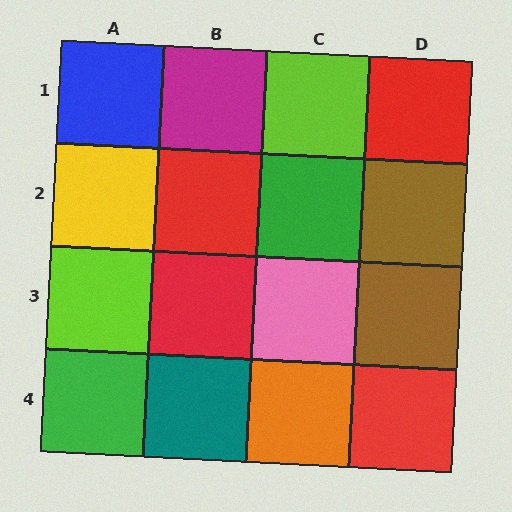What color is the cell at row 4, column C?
Orange.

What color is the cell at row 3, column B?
Red.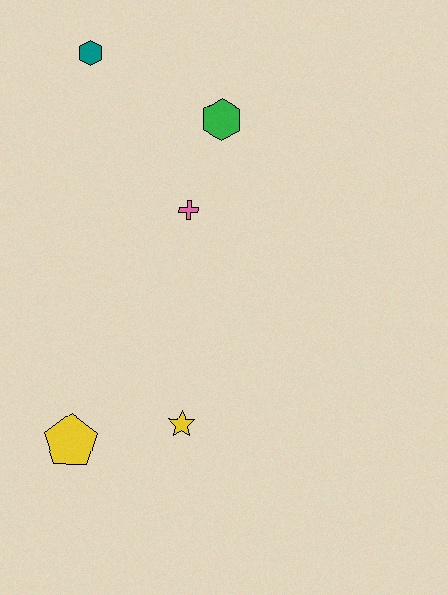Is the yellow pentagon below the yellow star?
Yes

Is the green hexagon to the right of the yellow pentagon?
Yes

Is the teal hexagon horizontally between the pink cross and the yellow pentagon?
Yes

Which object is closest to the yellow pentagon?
The yellow star is closest to the yellow pentagon.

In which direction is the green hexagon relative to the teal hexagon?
The green hexagon is to the right of the teal hexagon.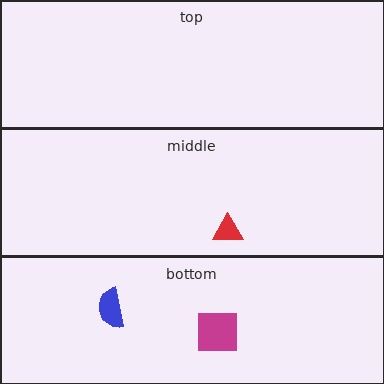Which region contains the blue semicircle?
The bottom region.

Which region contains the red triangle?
The middle region.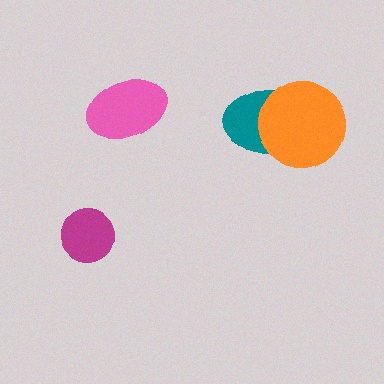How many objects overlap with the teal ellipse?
1 object overlaps with the teal ellipse.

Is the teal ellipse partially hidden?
Yes, it is partially covered by another shape.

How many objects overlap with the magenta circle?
0 objects overlap with the magenta circle.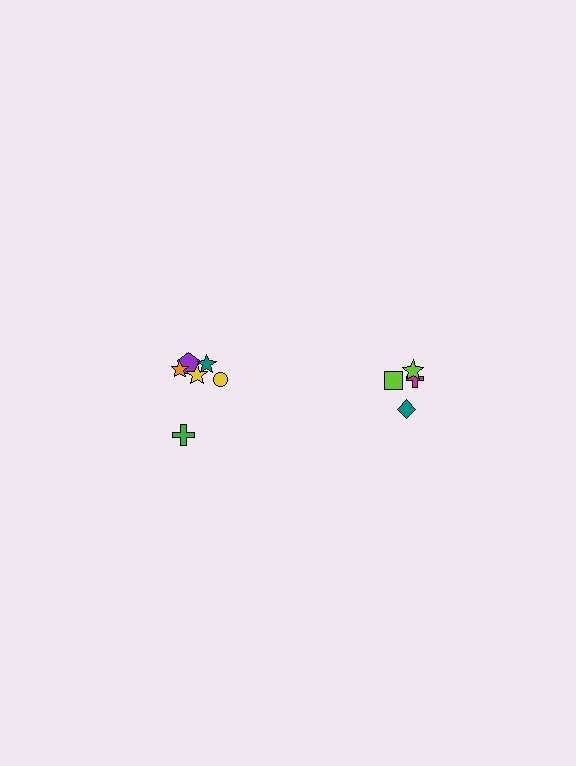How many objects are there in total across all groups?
There are 10 objects.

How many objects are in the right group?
There are 4 objects.